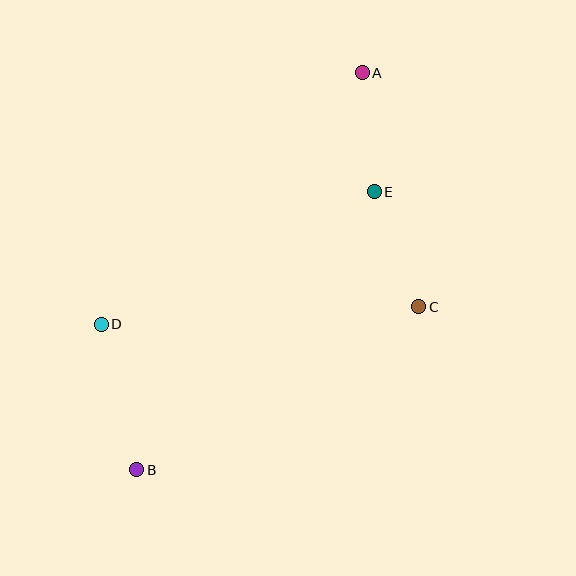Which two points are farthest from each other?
Points A and B are farthest from each other.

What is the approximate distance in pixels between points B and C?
The distance between B and C is approximately 326 pixels.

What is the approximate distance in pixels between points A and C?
The distance between A and C is approximately 240 pixels.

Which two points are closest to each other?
Points A and E are closest to each other.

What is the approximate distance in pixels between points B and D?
The distance between B and D is approximately 149 pixels.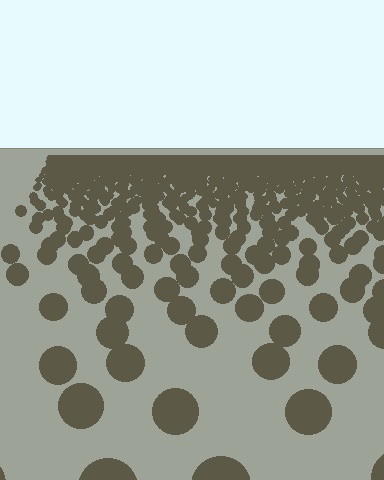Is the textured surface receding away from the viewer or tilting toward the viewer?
The surface is receding away from the viewer. Texture elements get smaller and denser toward the top.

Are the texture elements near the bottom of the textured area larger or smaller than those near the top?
Larger. Near the bottom, elements are closer to the viewer and appear at a bigger on-screen size.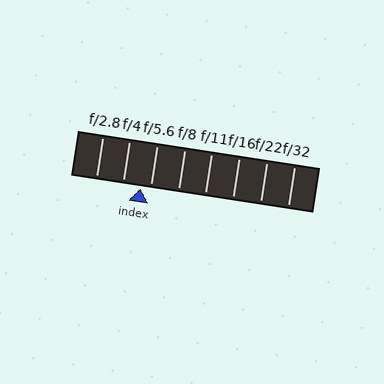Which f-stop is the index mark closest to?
The index mark is closest to f/5.6.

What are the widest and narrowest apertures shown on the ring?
The widest aperture shown is f/2.8 and the narrowest is f/32.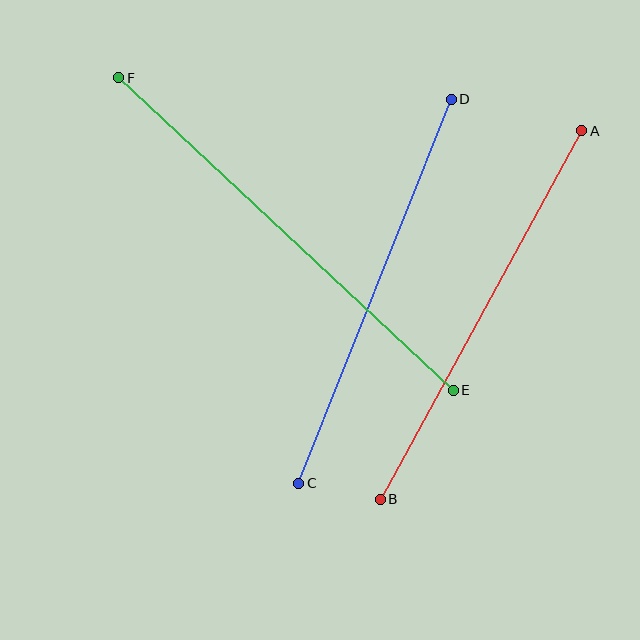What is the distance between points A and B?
The distance is approximately 420 pixels.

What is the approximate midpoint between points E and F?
The midpoint is at approximately (286, 234) pixels.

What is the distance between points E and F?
The distance is approximately 458 pixels.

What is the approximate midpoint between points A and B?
The midpoint is at approximately (481, 315) pixels.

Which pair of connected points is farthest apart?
Points E and F are farthest apart.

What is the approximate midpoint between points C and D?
The midpoint is at approximately (375, 291) pixels.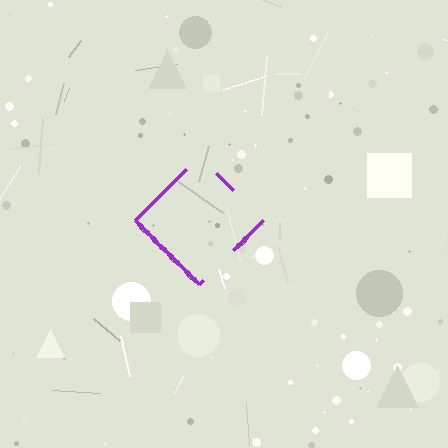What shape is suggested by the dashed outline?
The dashed outline suggests a diamond.